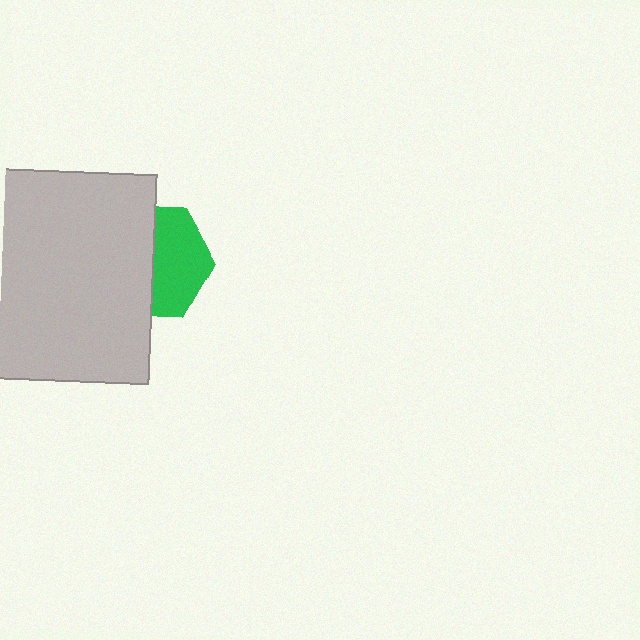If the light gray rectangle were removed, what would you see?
You would see the complete green hexagon.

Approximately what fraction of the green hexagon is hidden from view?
Roughly 51% of the green hexagon is hidden behind the light gray rectangle.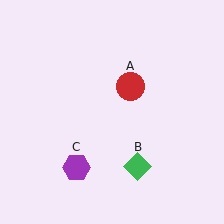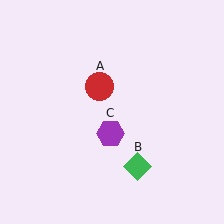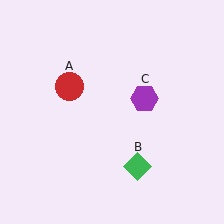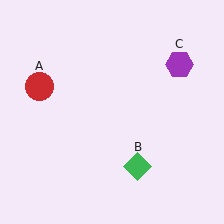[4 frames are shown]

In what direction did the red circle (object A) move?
The red circle (object A) moved left.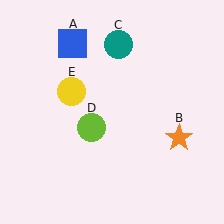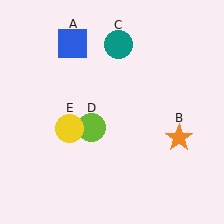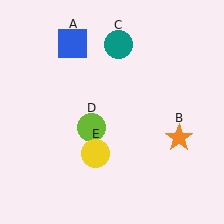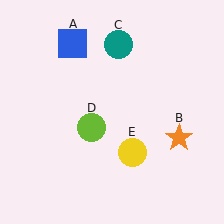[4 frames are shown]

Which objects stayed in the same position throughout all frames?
Blue square (object A) and orange star (object B) and teal circle (object C) and lime circle (object D) remained stationary.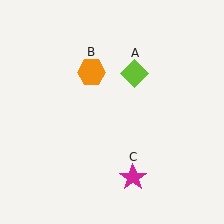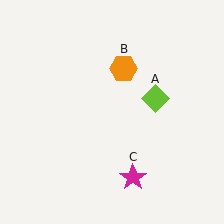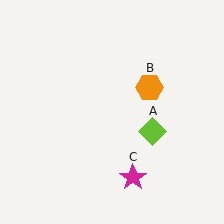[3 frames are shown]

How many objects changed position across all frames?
2 objects changed position: lime diamond (object A), orange hexagon (object B).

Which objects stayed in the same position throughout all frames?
Magenta star (object C) remained stationary.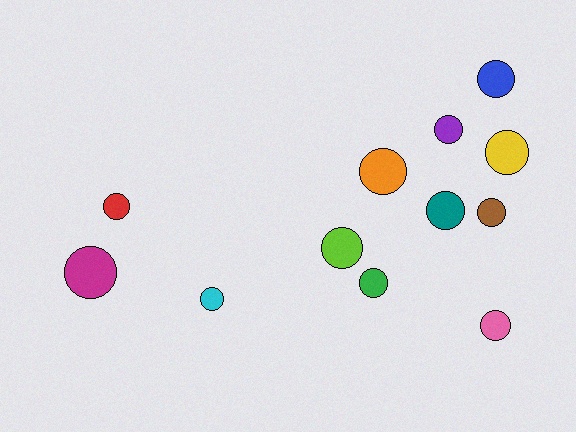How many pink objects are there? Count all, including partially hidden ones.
There is 1 pink object.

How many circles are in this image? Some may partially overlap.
There are 12 circles.